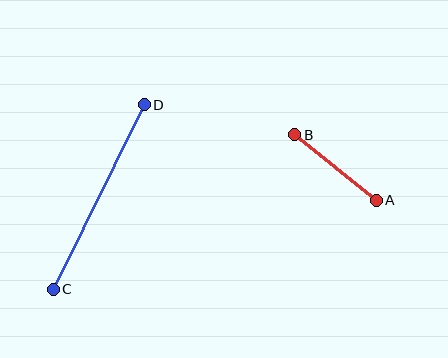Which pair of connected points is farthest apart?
Points C and D are farthest apart.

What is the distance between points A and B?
The distance is approximately 105 pixels.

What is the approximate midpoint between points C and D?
The midpoint is at approximately (99, 197) pixels.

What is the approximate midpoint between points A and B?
The midpoint is at approximately (336, 168) pixels.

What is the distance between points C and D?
The distance is approximately 205 pixels.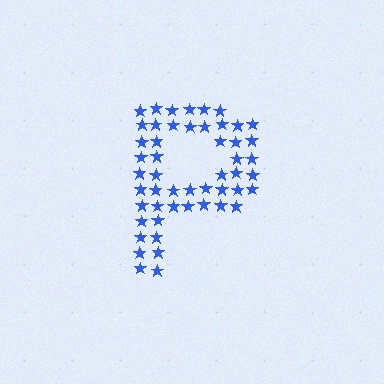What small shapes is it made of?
It is made of small stars.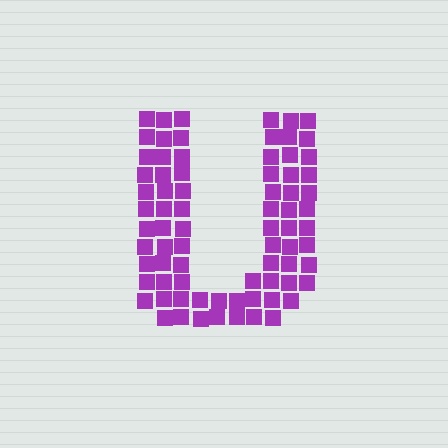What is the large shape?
The large shape is the letter U.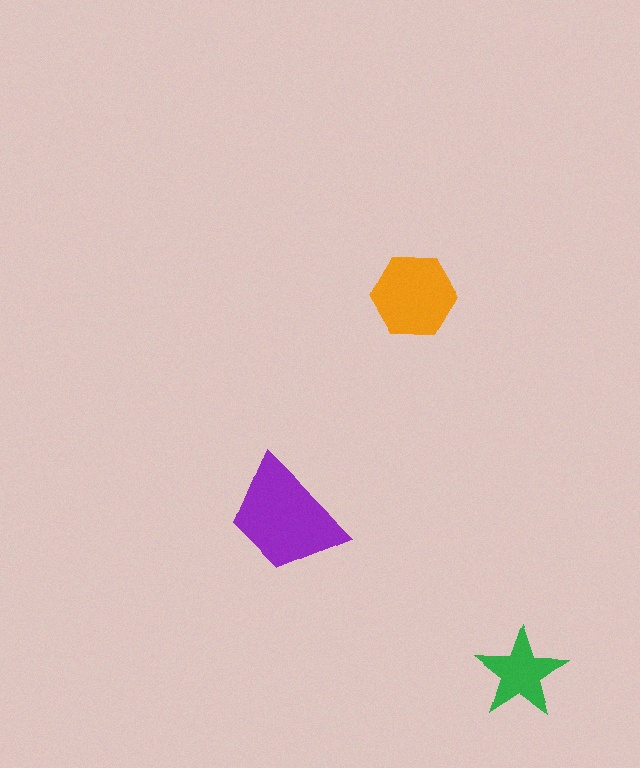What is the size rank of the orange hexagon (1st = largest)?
2nd.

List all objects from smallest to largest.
The green star, the orange hexagon, the purple trapezoid.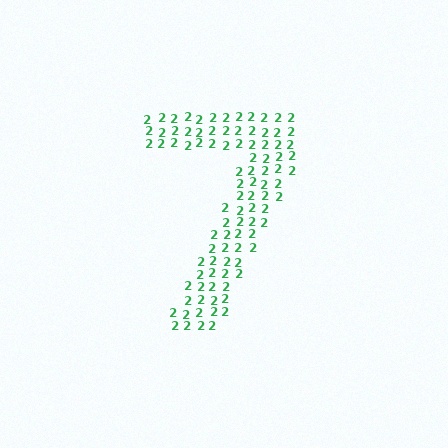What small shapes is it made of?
It is made of small digit 2's.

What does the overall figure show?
The overall figure shows the digit 7.